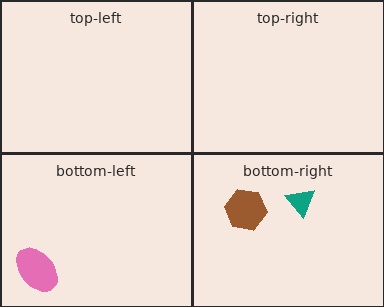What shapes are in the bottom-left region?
The pink ellipse.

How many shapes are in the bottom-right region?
2.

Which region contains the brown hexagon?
The bottom-right region.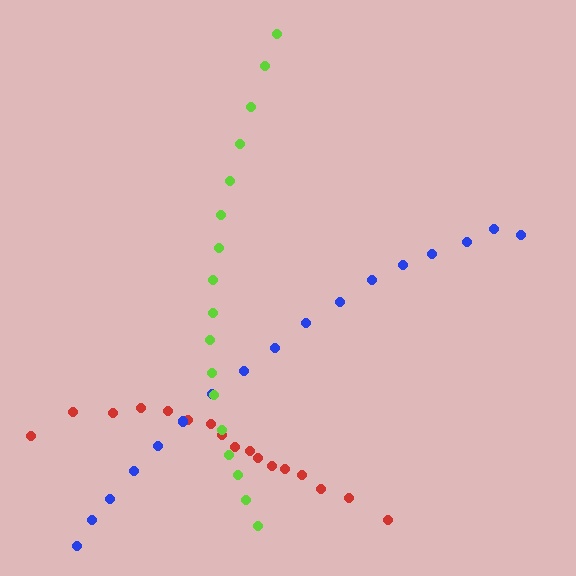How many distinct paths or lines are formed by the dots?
There are 3 distinct paths.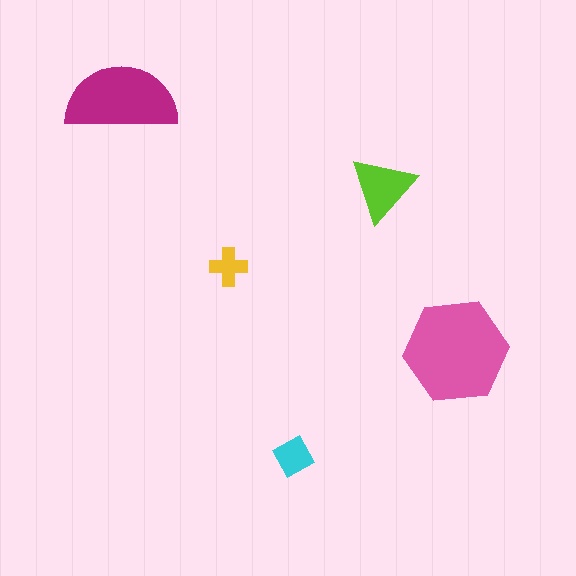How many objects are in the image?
There are 5 objects in the image.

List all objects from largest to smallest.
The pink hexagon, the magenta semicircle, the lime triangle, the cyan diamond, the yellow cross.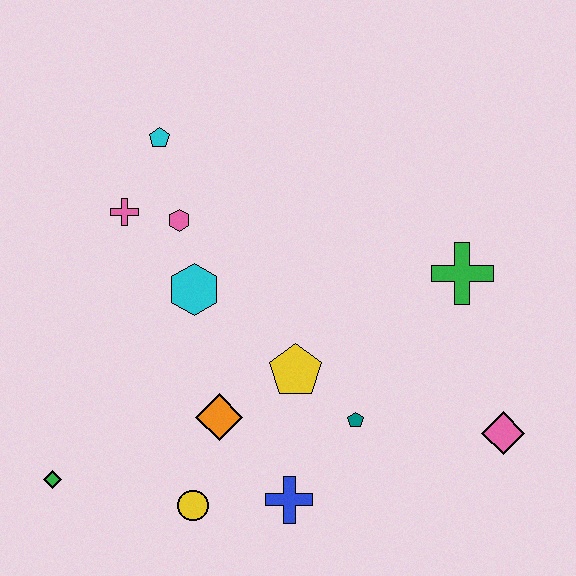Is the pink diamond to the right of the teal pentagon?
Yes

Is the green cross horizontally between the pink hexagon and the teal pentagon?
No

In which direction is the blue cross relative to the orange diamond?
The blue cross is below the orange diamond.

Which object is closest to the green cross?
The pink diamond is closest to the green cross.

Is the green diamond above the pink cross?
No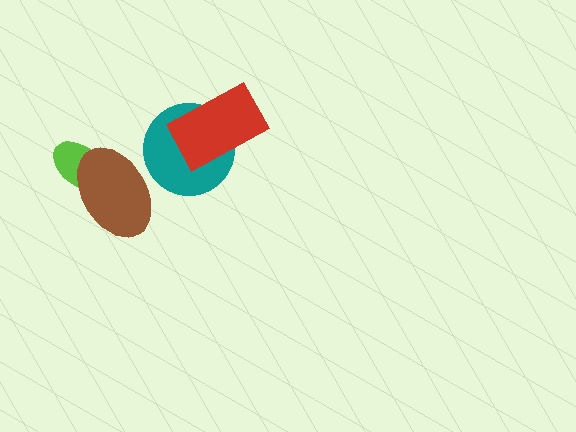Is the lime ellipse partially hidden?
Yes, it is partially covered by another shape.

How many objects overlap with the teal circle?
1 object overlaps with the teal circle.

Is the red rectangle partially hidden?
No, no other shape covers it.